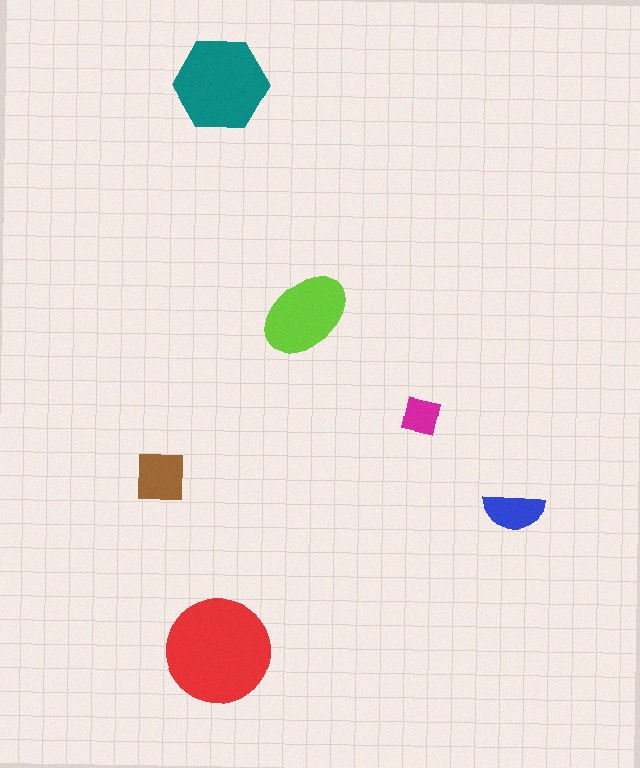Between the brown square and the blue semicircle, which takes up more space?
The brown square.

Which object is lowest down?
The red circle is bottommost.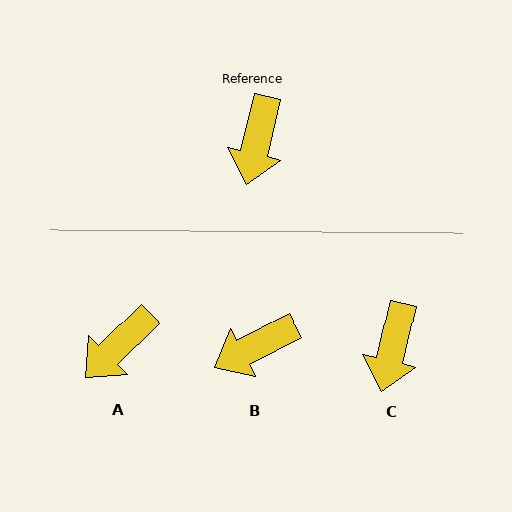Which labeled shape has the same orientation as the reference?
C.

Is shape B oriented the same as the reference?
No, it is off by about 49 degrees.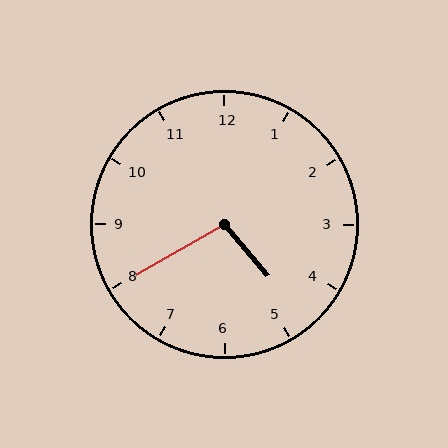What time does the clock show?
4:40.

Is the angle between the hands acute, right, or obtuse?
It is obtuse.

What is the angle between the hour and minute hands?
Approximately 100 degrees.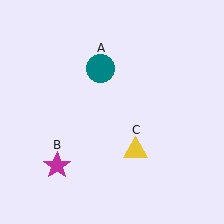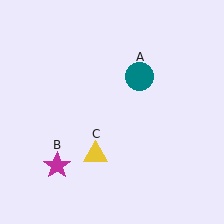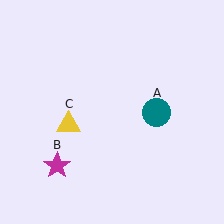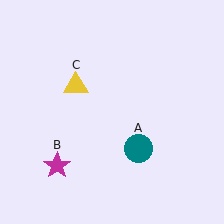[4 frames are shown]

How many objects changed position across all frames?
2 objects changed position: teal circle (object A), yellow triangle (object C).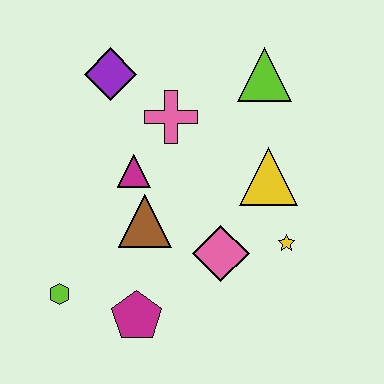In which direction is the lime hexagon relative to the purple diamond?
The lime hexagon is below the purple diamond.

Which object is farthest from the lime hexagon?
The lime triangle is farthest from the lime hexagon.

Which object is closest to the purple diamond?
The pink cross is closest to the purple diamond.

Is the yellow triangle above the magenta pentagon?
Yes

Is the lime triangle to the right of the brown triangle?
Yes